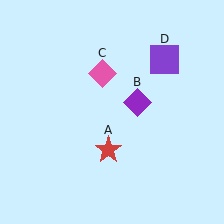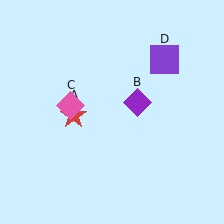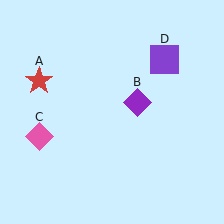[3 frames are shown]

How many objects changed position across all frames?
2 objects changed position: red star (object A), pink diamond (object C).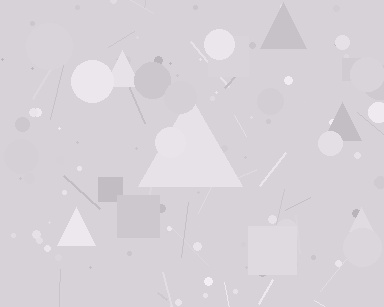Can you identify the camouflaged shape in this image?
The camouflaged shape is a triangle.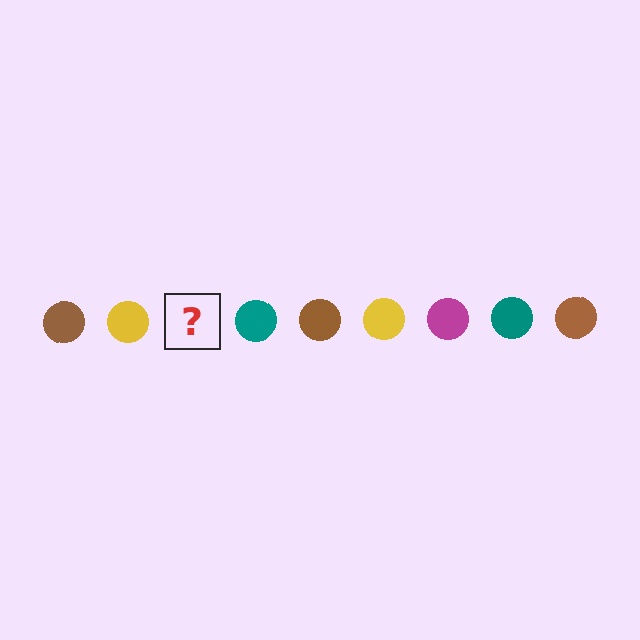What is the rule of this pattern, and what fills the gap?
The rule is that the pattern cycles through brown, yellow, magenta, teal circles. The gap should be filled with a magenta circle.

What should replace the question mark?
The question mark should be replaced with a magenta circle.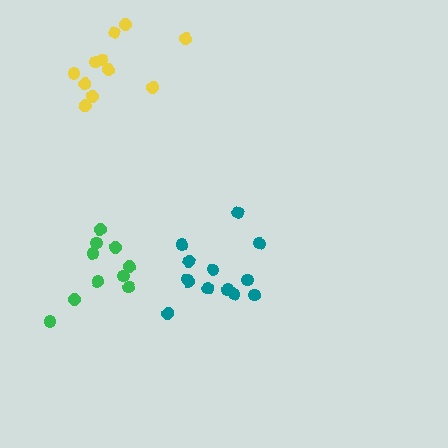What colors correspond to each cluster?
The clusters are colored: yellow, green, teal.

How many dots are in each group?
Group 1: 11 dots, Group 2: 10 dots, Group 3: 13 dots (34 total).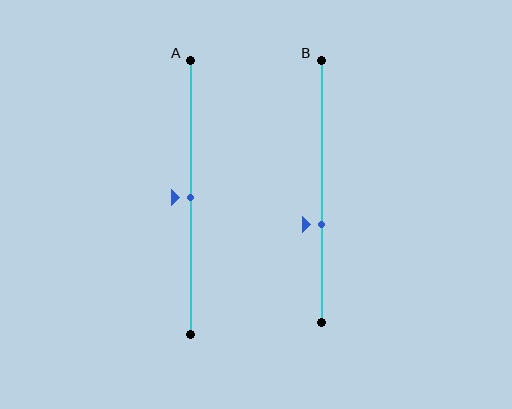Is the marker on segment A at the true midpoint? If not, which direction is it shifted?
Yes, the marker on segment A is at the true midpoint.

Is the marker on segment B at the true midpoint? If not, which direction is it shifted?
No, the marker on segment B is shifted downward by about 13% of the segment length.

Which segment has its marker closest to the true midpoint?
Segment A has its marker closest to the true midpoint.